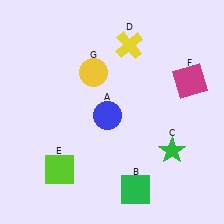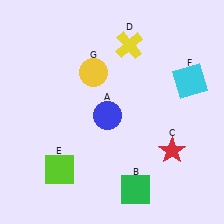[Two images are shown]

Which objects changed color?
C changed from green to red. F changed from magenta to cyan.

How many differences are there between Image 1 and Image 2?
There are 2 differences between the two images.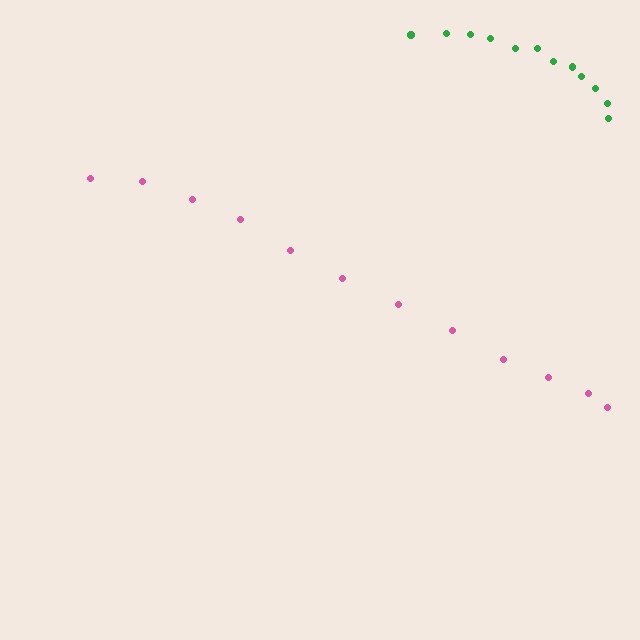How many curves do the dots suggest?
There are 2 distinct paths.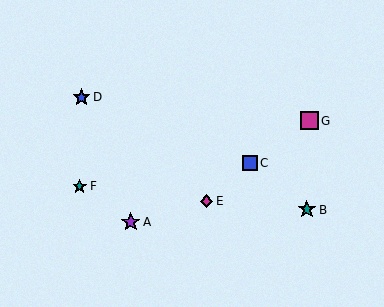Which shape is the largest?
The purple star (labeled A) is the largest.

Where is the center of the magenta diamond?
The center of the magenta diamond is at (207, 201).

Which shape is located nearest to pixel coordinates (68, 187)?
The teal star (labeled F) at (80, 186) is nearest to that location.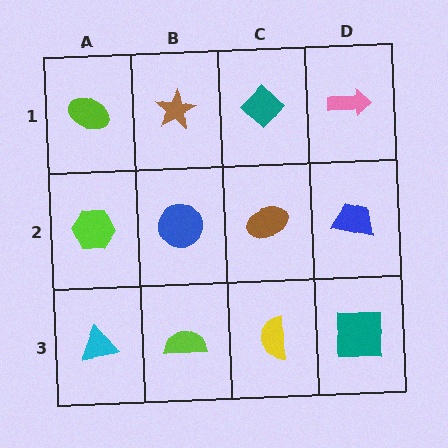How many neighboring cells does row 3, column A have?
2.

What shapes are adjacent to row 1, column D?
A blue trapezoid (row 2, column D), a teal diamond (row 1, column C).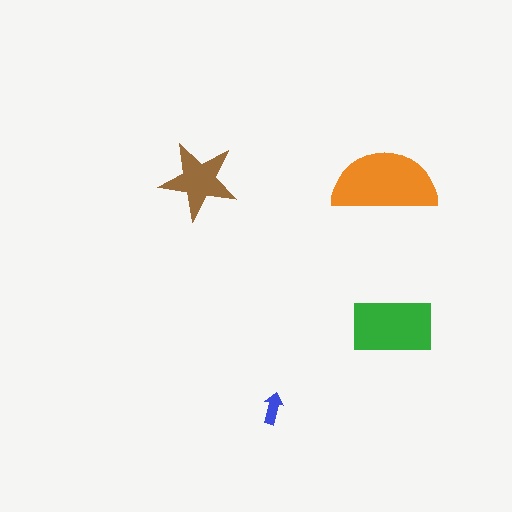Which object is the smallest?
The blue arrow.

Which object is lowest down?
The blue arrow is bottommost.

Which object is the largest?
The orange semicircle.